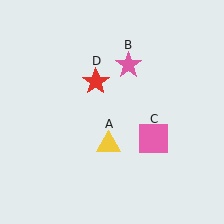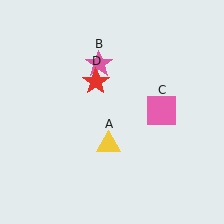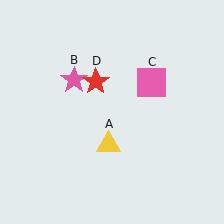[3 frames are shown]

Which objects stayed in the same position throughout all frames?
Yellow triangle (object A) and red star (object D) remained stationary.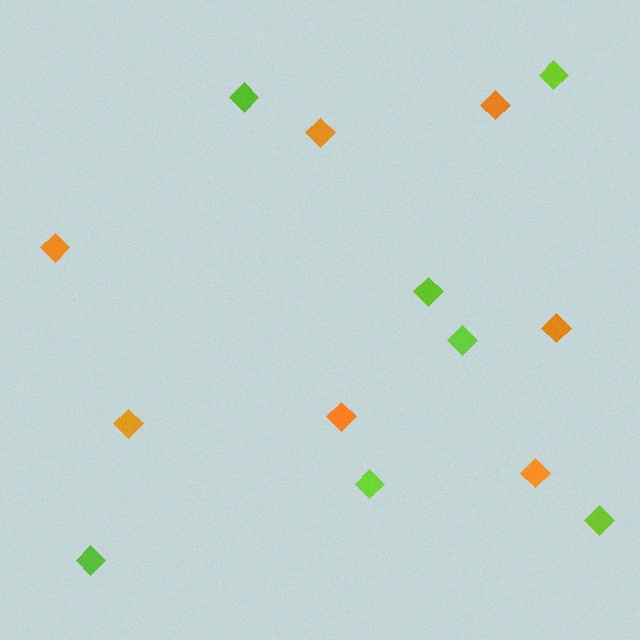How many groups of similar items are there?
There are 2 groups: one group of lime diamonds (7) and one group of orange diamonds (7).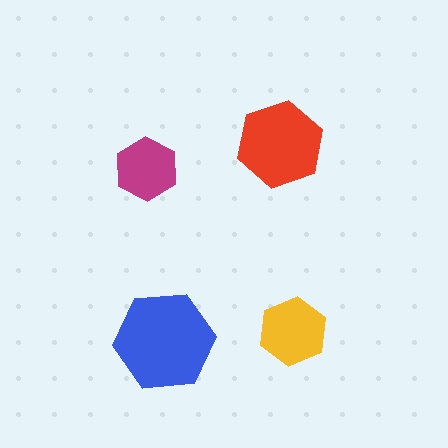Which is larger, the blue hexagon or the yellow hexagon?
The blue one.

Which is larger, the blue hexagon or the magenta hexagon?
The blue one.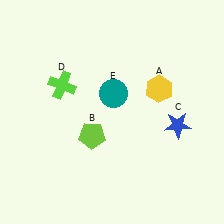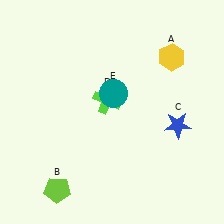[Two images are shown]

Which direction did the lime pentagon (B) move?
The lime pentagon (B) moved down.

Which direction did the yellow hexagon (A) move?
The yellow hexagon (A) moved up.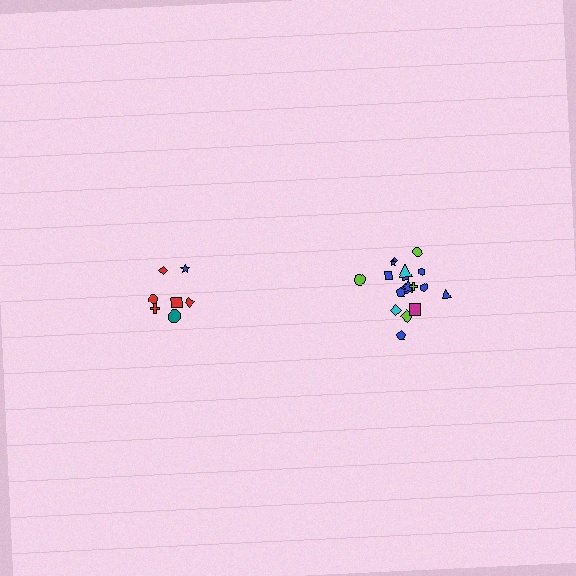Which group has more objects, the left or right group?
The right group.